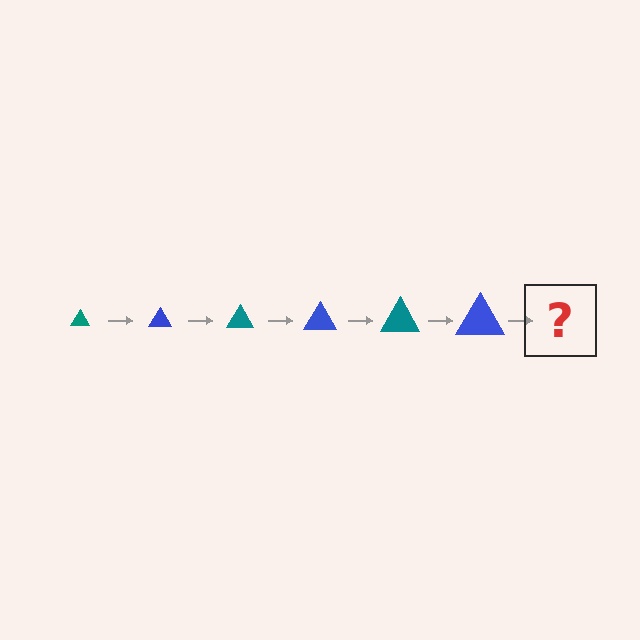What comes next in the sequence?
The next element should be a teal triangle, larger than the previous one.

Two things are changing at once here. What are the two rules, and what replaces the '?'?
The two rules are that the triangle grows larger each step and the color cycles through teal and blue. The '?' should be a teal triangle, larger than the previous one.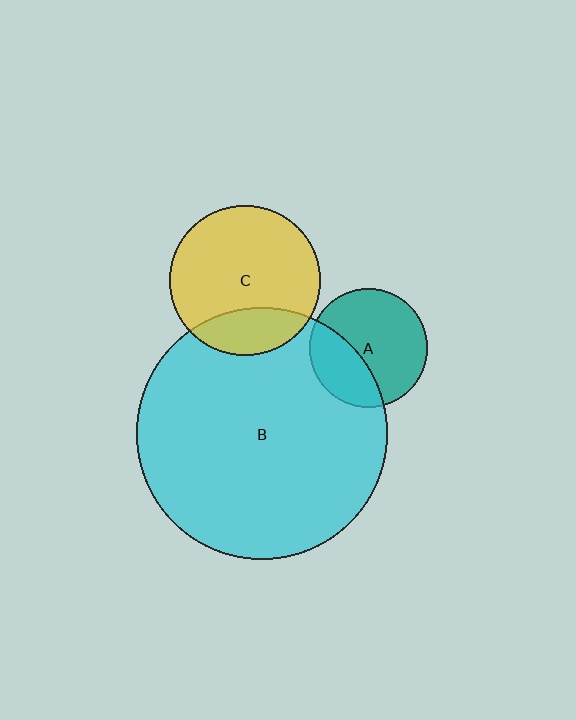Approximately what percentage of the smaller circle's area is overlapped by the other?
Approximately 20%.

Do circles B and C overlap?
Yes.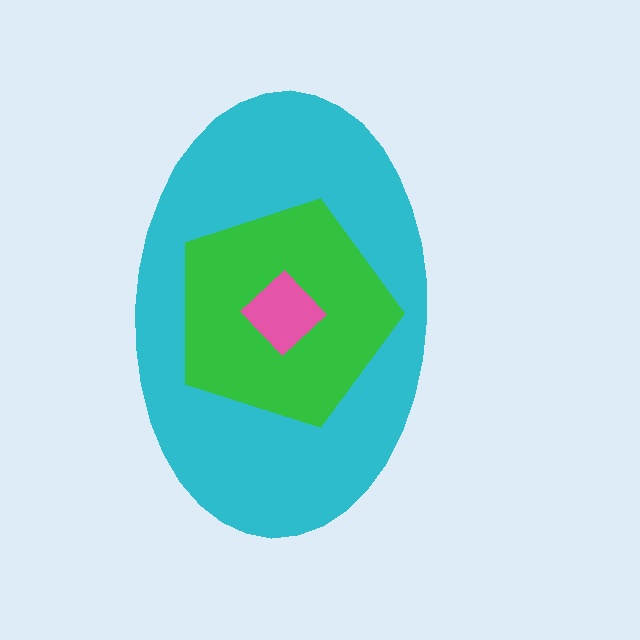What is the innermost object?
The pink diamond.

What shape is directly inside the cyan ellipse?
The green pentagon.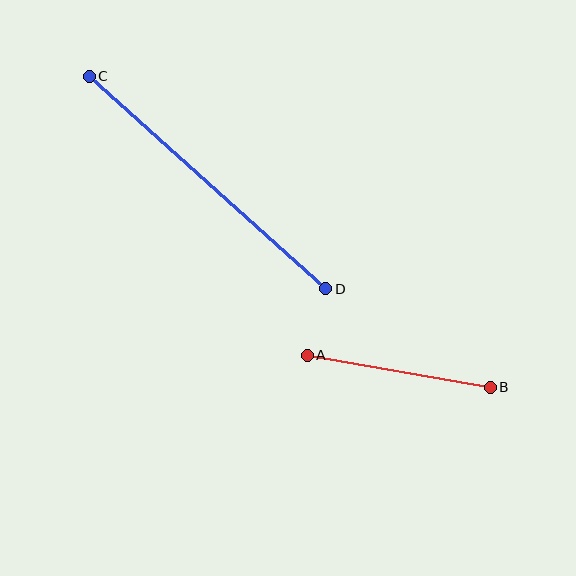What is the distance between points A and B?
The distance is approximately 186 pixels.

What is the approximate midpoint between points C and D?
The midpoint is at approximately (207, 183) pixels.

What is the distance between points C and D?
The distance is approximately 318 pixels.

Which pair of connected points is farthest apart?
Points C and D are farthest apart.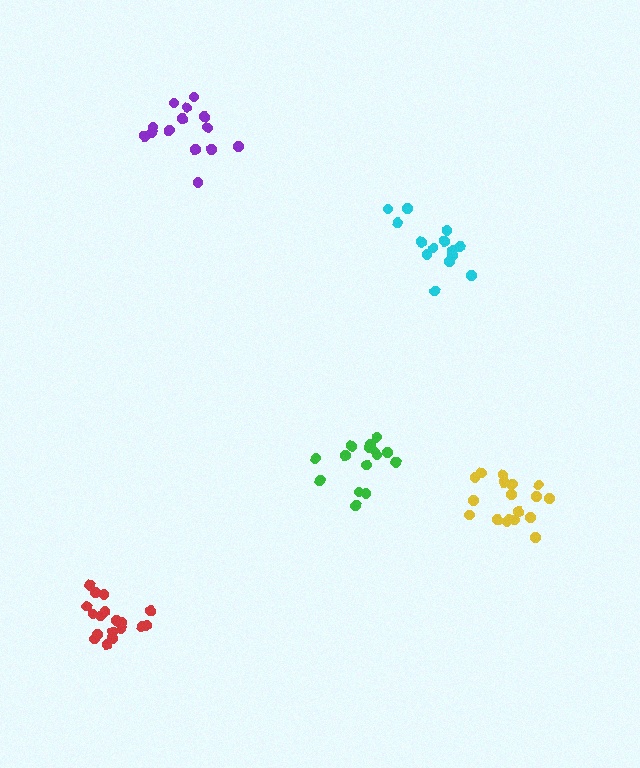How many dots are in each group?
Group 1: 15 dots, Group 2: 14 dots, Group 3: 19 dots, Group 4: 14 dots, Group 5: 19 dots (81 total).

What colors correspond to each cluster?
The clusters are colored: green, cyan, red, purple, yellow.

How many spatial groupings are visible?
There are 5 spatial groupings.